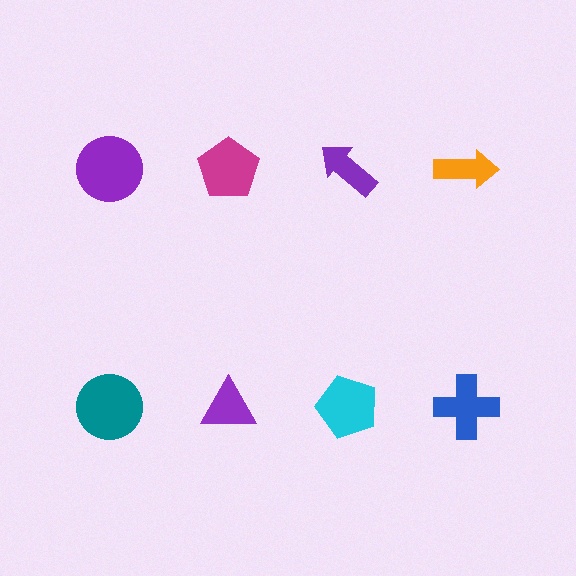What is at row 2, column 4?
A blue cross.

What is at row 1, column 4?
An orange arrow.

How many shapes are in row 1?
4 shapes.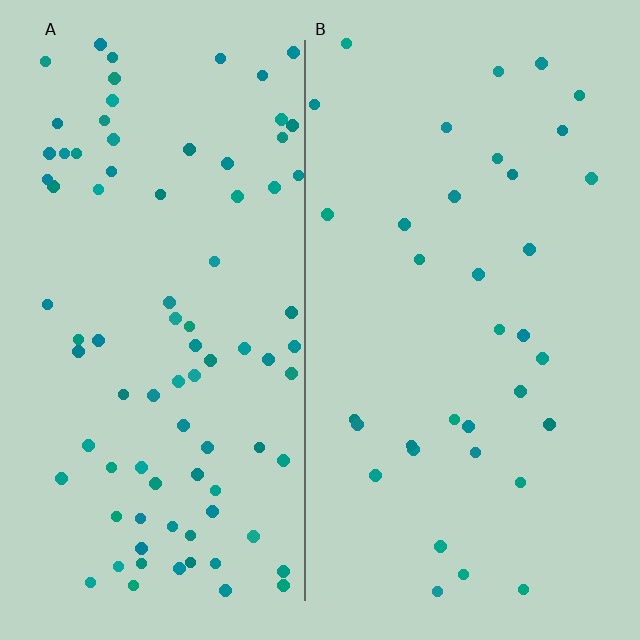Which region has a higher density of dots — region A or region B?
A (the left).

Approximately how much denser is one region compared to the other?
Approximately 2.4× — region A over region B.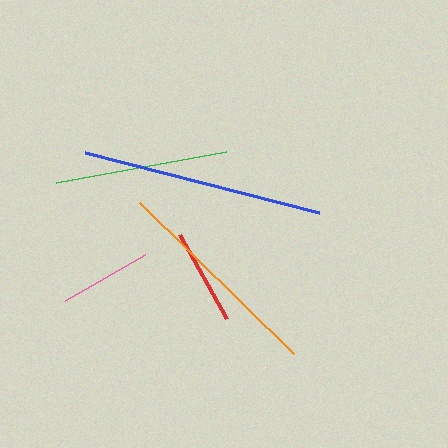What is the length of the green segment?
The green segment is approximately 173 pixels long.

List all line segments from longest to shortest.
From longest to shortest: blue, orange, green, red, pink.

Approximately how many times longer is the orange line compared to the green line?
The orange line is approximately 1.2 times the length of the green line.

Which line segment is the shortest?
The pink line is the shortest at approximately 93 pixels.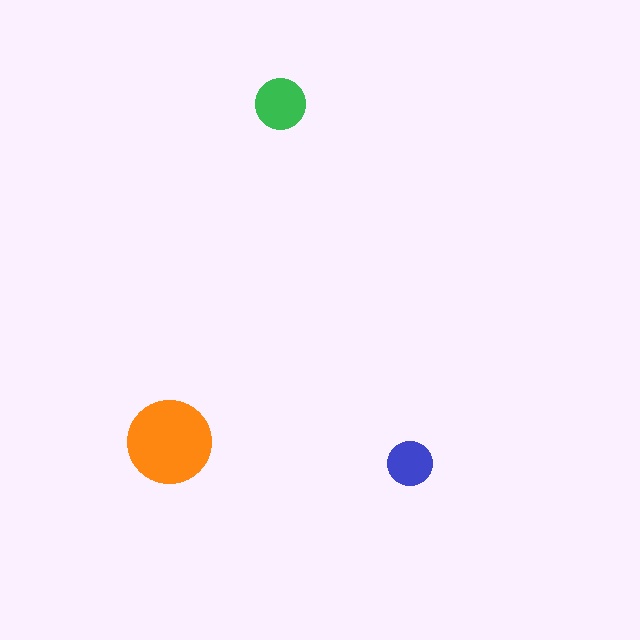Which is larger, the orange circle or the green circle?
The orange one.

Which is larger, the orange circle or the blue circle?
The orange one.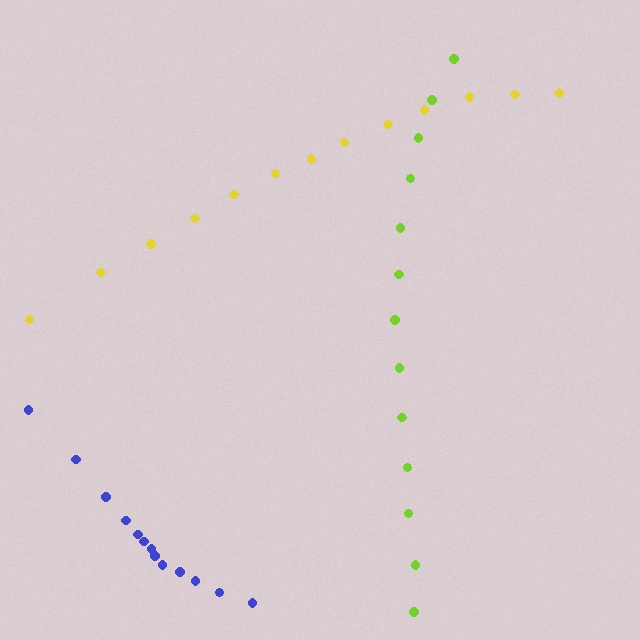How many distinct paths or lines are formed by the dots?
There are 3 distinct paths.